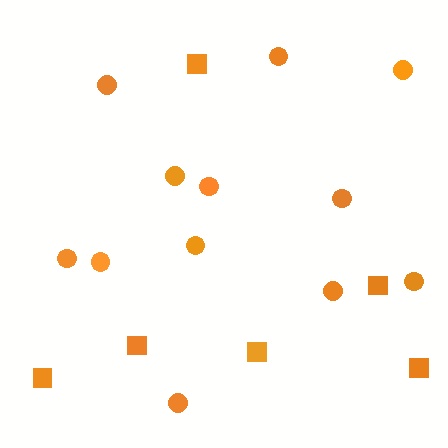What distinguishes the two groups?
There are 2 groups: one group of circles (12) and one group of squares (6).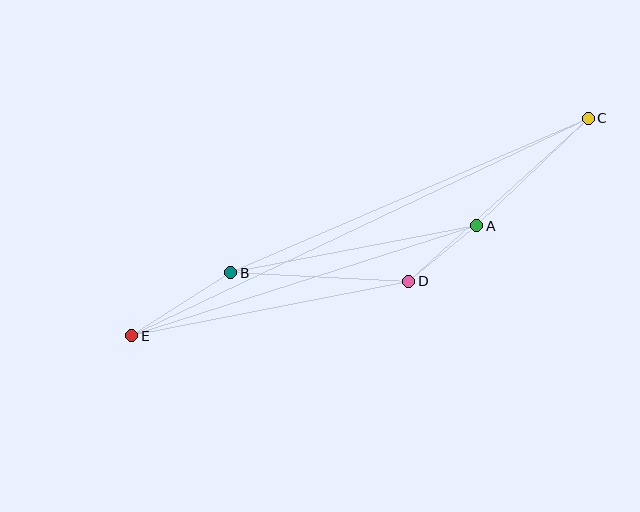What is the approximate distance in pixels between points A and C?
The distance between A and C is approximately 155 pixels.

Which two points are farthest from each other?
Points C and E are farthest from each other.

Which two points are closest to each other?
Points A and D are closest to each other.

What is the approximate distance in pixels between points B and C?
The distance between B and C is approximately 390 pixels.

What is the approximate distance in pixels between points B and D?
The distance between B and D is approximately 178 pixels.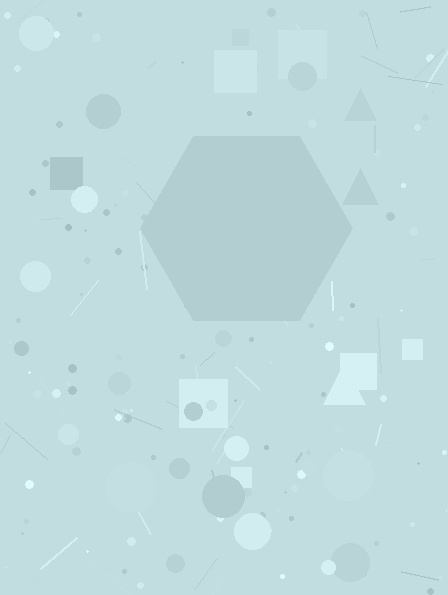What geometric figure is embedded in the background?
A hexagon is embedded in the background.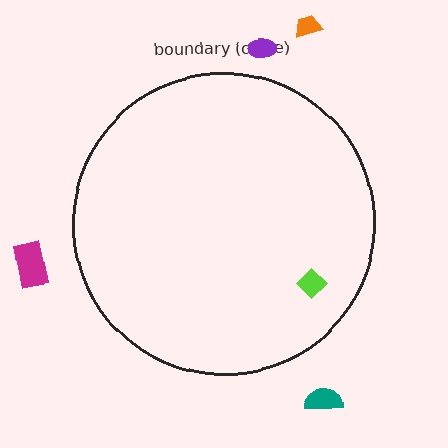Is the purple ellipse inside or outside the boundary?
Outside.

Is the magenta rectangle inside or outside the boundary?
Outside.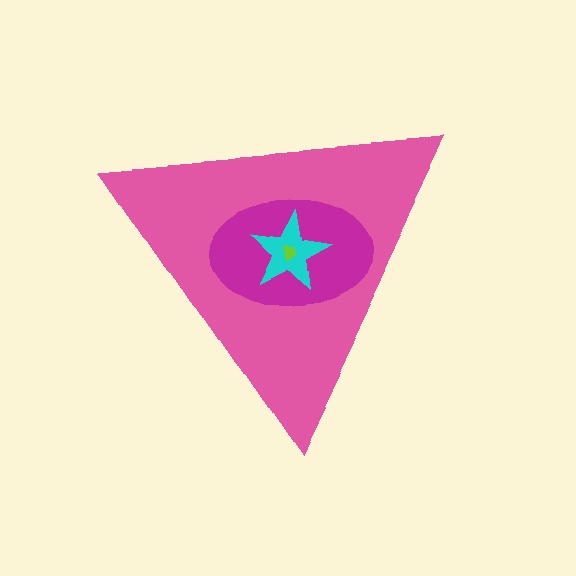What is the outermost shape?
The pink triangle.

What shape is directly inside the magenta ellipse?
The cyan star.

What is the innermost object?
The lime trapezoid.